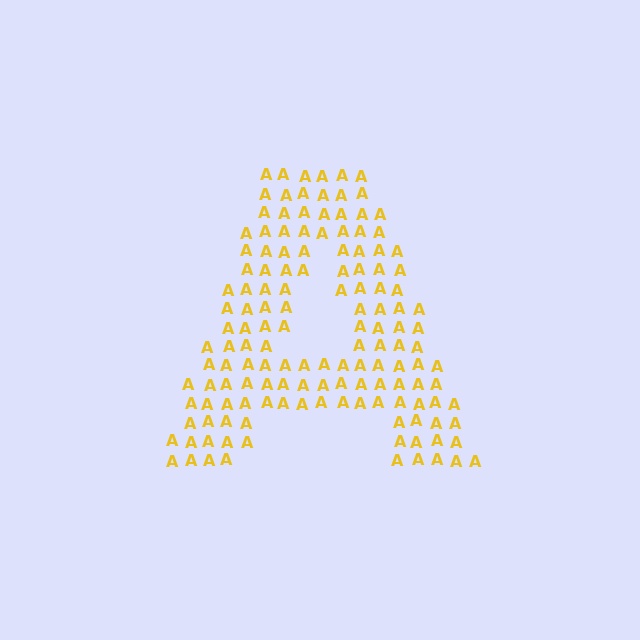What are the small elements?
The small elements are letter A's.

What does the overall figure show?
The overall figure shows the letter A.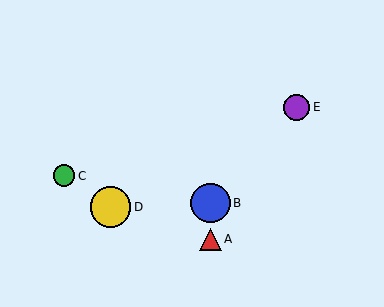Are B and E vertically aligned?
No, B is at x≈210 and E is at x≈297.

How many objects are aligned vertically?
2 objects (A, B) are aligned vertically.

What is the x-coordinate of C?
Object C is at x≈64.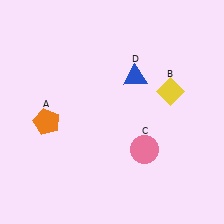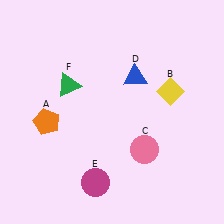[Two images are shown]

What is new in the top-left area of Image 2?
A green triangle (F) was added in the top-left area of Image 2.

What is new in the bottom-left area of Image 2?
A magenta circle (E) was added in the bottom-left area of Image 2.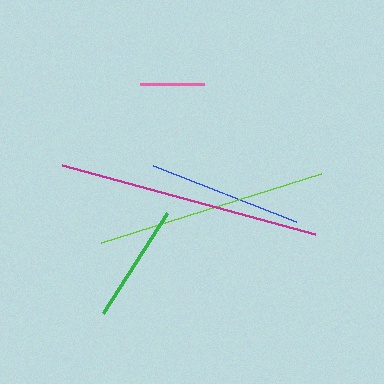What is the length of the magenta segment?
The magenta segment is approximately 263 pixels long.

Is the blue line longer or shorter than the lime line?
The lime line is longer than the blue line.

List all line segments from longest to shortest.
From longest to shortest: magenta, lime, blue, green, pink.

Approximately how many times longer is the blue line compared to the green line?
The blue line is approximately 1.3 times the length of the green line.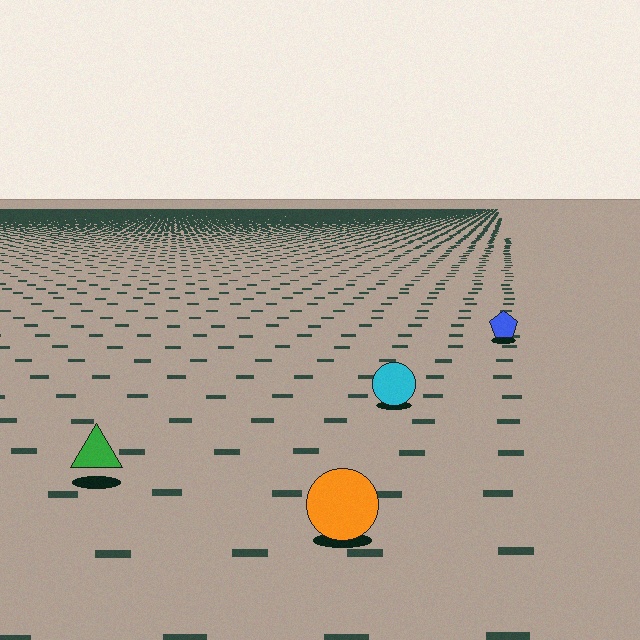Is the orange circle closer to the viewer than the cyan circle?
Yes. The orange circle is closer — you can tell from the texture gradient: the ground texture is coarser near it.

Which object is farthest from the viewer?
The blue pentagon is farthest from the viewer. It appears smaller and the ground texture around it is denser.